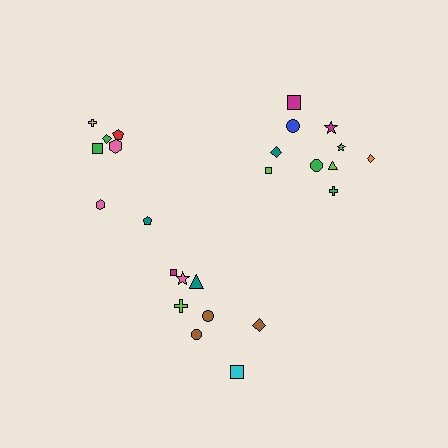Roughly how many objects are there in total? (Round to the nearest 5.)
Roughly 25 objects in total.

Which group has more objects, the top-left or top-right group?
The top-right group.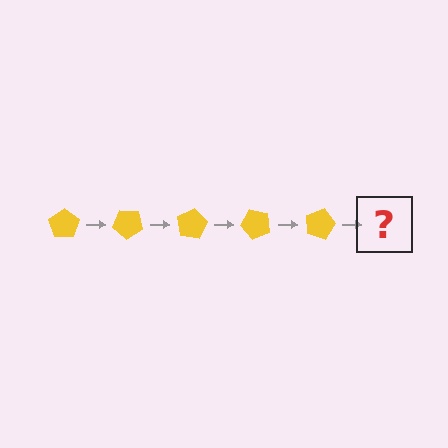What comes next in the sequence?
The next element should be a yellow pentagon rotated 200 degrees.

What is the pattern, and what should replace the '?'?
The pattern is that the pentagon rotates 40 degrees each step. The '?' should be a yellow pentagon rotated 200 degrees.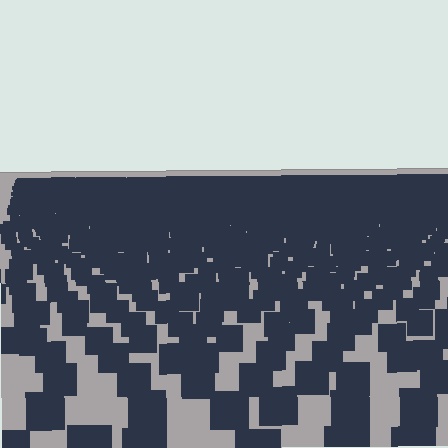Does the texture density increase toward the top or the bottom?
Density increases toward the top.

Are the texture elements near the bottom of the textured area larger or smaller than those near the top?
Larger. Near the bottom, elements are closer to the viewer and appear at a bigger on-screen size.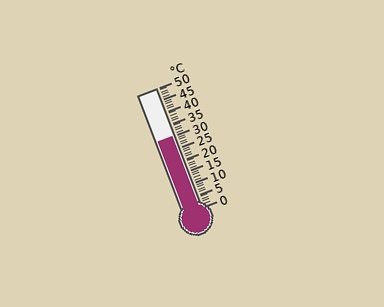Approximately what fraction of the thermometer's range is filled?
The thermometer is filled to approximately 60% of its range.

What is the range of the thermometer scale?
The thermometer scale ranges from 0°C to 50°C.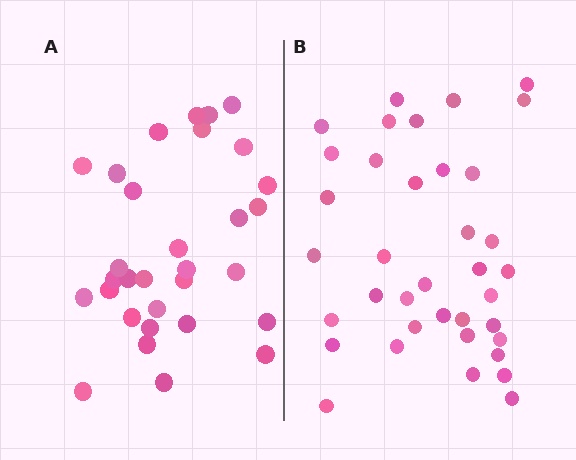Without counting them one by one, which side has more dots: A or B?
Region B (the right region) has more dots.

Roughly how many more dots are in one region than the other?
Region B has about 6 more dots than region A.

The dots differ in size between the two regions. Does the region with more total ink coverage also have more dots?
No. Region A has more total ink coverage because its dots are larger, but region B actually contains more individual dots. Total area can be misleading — the number of items is what matters here.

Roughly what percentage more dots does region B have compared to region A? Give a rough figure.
About 20% more.